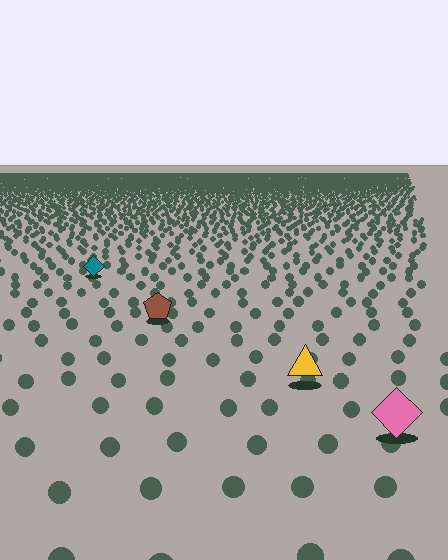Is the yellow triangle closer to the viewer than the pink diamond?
No. The pink diamond is closer — you can tell from the texture gradient: the ground texture is coarser near it.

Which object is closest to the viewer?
The pink diamond is closest. The texture marks near it are larger and more spread out.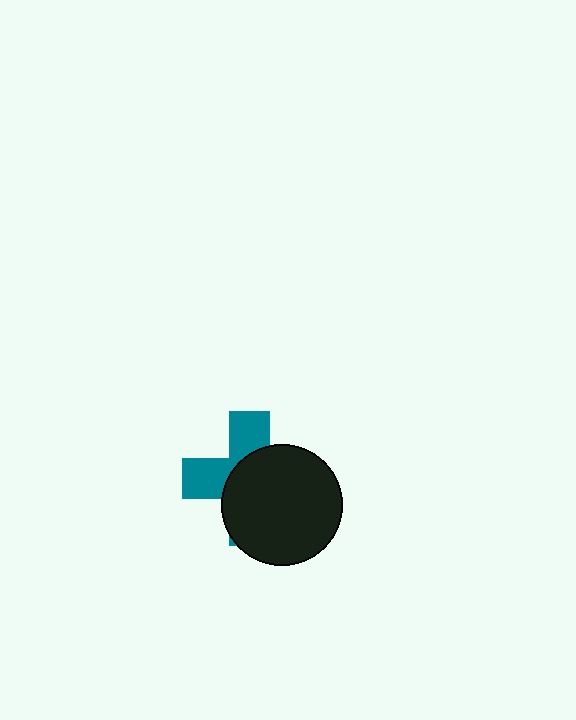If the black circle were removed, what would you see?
You would see the complete teal cross.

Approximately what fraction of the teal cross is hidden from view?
Roughly 61% of the teal cross is hidden behind the black circle.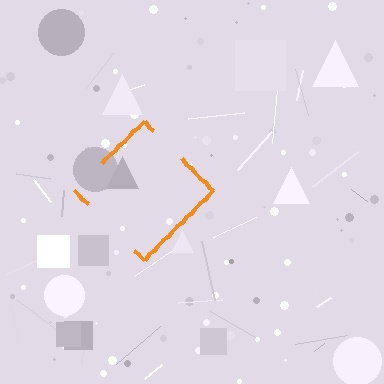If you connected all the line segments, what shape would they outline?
They would outline a diamond.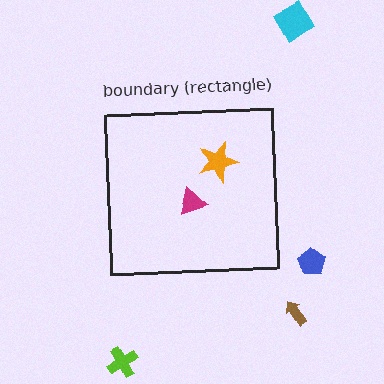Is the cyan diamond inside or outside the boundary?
Outside.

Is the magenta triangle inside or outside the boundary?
Inside.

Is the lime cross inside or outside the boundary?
Outside.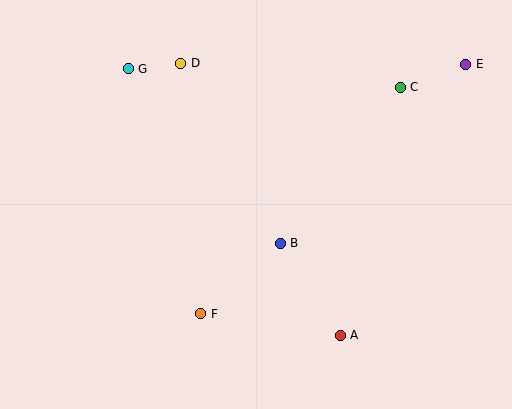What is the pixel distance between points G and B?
The distance between G and B is 231 pixels.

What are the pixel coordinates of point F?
Point F is at (201, 314).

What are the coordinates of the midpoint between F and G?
The midpoint between F and G is at (165, 191).